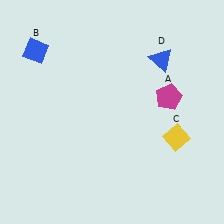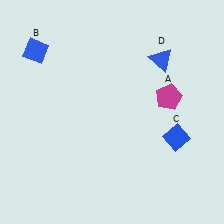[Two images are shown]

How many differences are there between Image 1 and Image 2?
There is 1 difference between the two images.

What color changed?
The diamond (C) changed from yellow in Image 1 to blue in Image 2.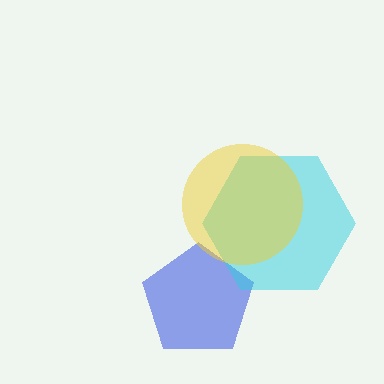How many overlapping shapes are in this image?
There are 3 overlapping shapes in the image.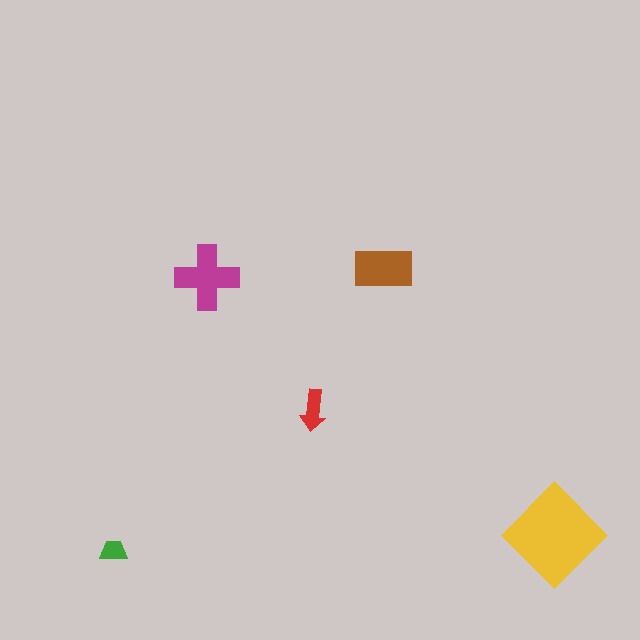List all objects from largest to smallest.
The yellow diamond, the magenta cross, the brown rectangle, the red arrow, the green trapezoid.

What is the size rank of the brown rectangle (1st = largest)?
3rd.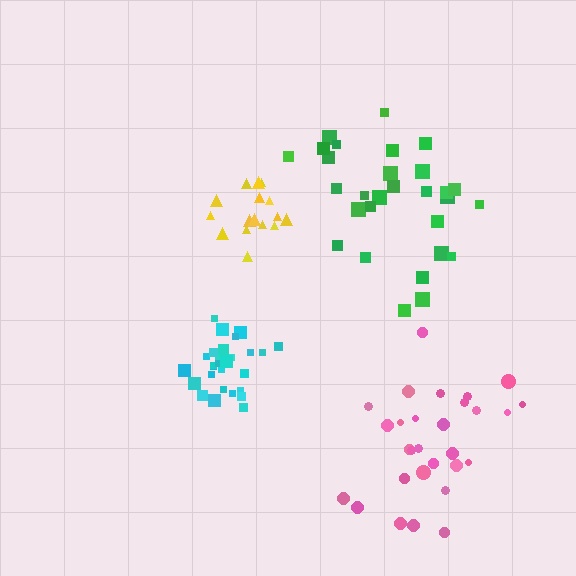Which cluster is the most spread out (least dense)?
Green.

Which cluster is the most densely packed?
Cyan.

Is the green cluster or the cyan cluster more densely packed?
Cyan.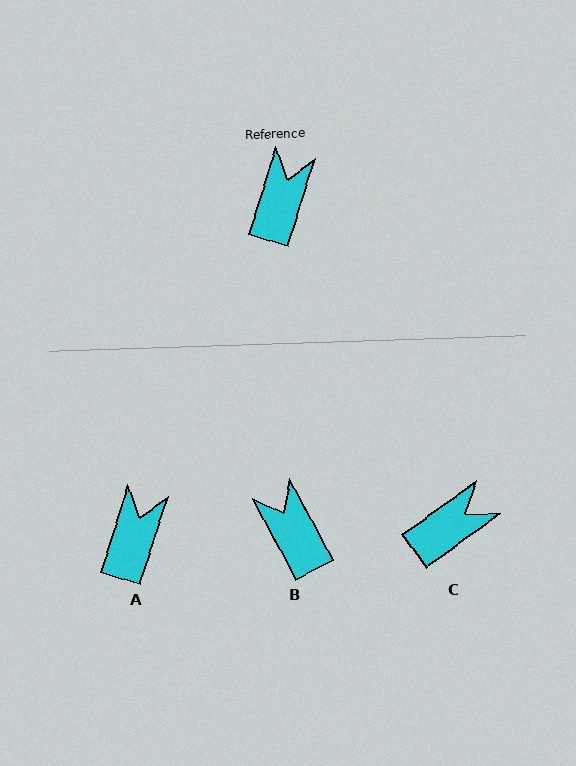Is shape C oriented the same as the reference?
No, it is off by about 37 degrees.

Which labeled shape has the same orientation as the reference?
A.